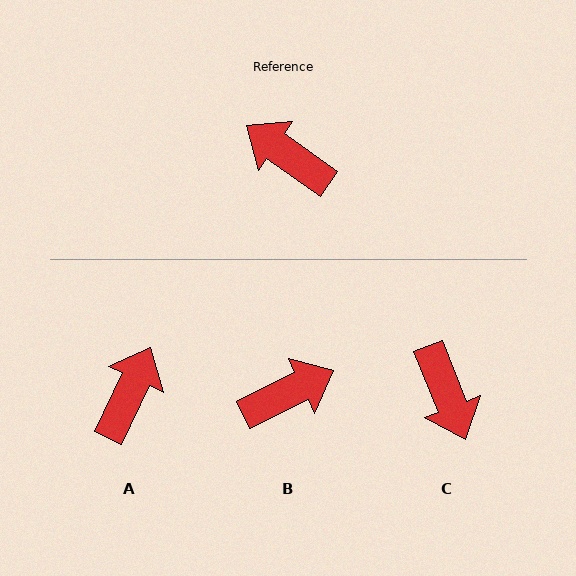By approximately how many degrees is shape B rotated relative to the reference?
Approximately 119 degrees clockwise.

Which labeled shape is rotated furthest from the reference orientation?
C, about 147 degrees away.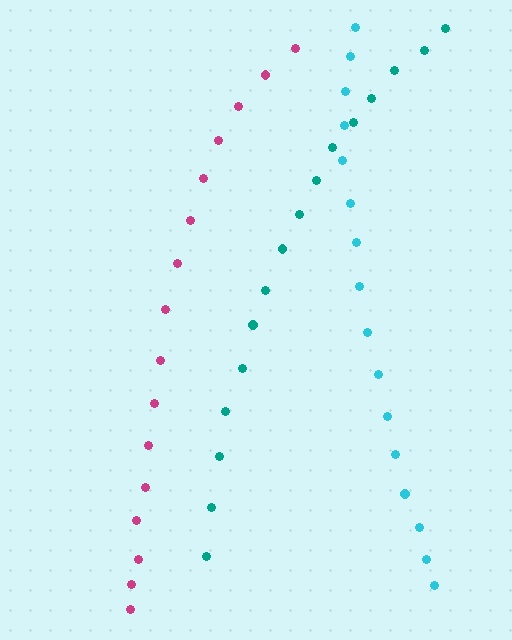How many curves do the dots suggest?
There are 3 distinct paths.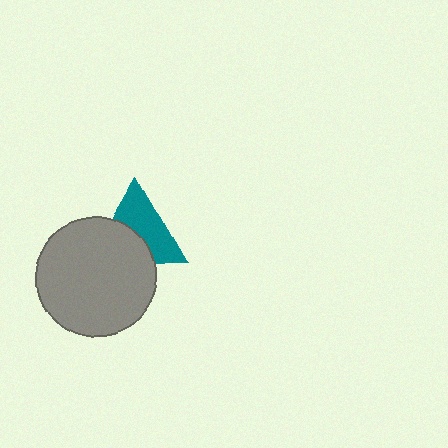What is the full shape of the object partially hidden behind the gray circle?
The partially hidden object is a teal triangle.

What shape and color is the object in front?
The object in front is a gray circle.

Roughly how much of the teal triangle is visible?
About half of it is visible (roughly 55%).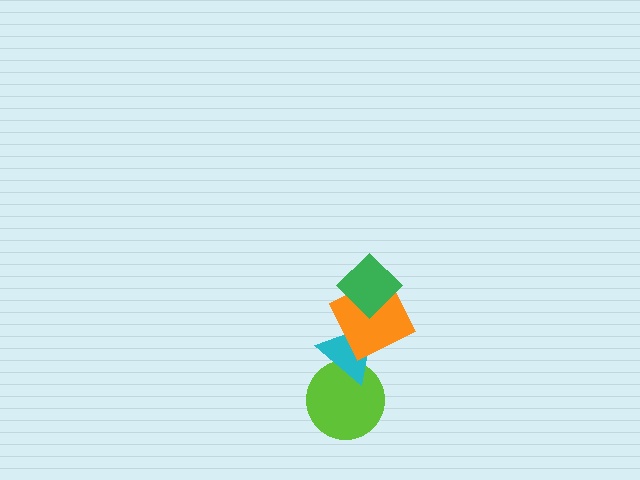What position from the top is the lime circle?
The lime circle is 4th from the top.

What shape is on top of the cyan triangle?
The orange square is on top of the cyan triangle.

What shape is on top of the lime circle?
The cyan triangle is on top of the lime circle.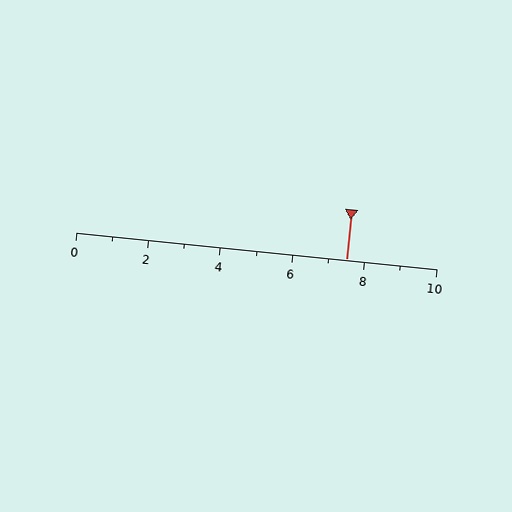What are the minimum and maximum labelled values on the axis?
The axis runs from 0 to 10.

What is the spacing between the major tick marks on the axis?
The major ticks are spaced 2 apart.